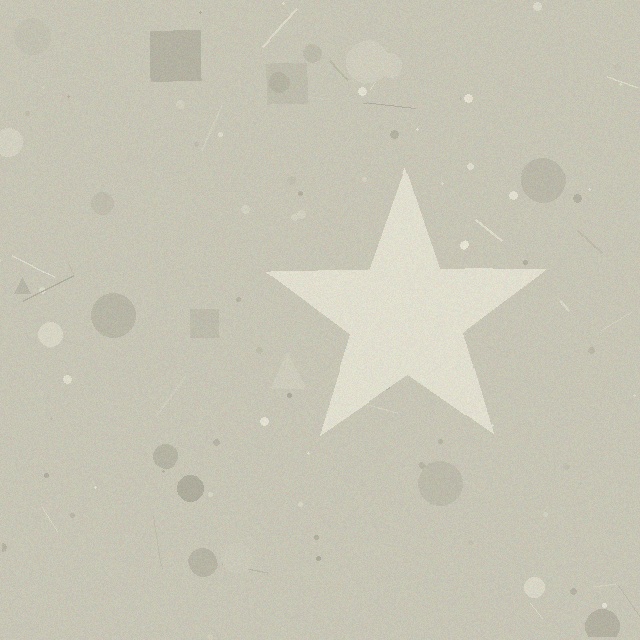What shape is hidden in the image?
A star is hidden in the image.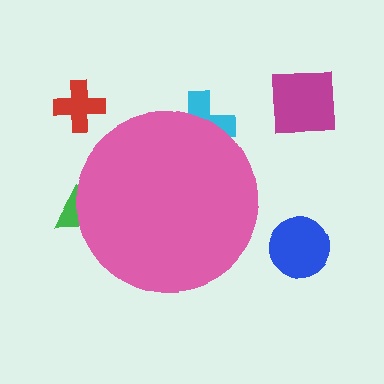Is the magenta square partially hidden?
No, the magenta square is fully visible.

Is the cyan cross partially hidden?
Yes, the cyan cross is partially hidden behind the pink circle.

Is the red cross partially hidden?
No, the red cross is fully visible.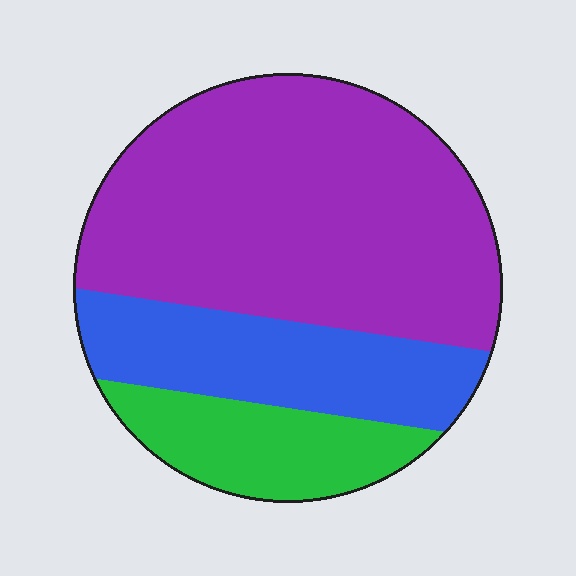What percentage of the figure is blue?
Blue takes up about one quarter (1/4) of the figure.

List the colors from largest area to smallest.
From largest to smallest: purple, blue, green.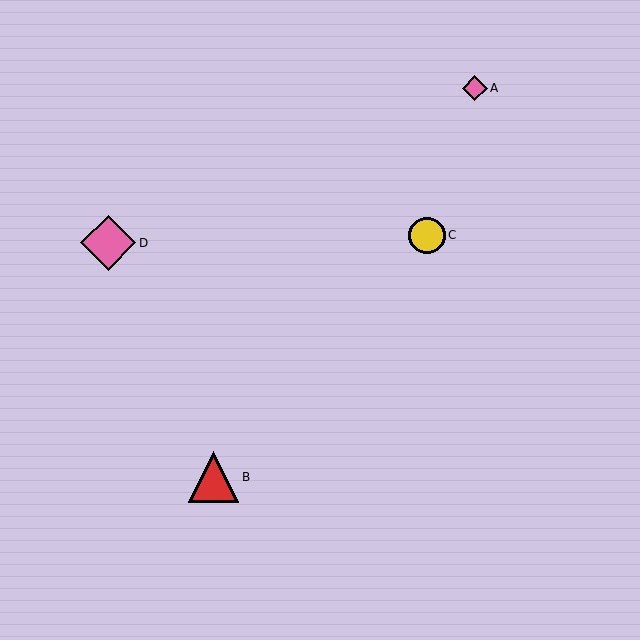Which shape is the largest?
The pink diamond (labeled D) is the largest.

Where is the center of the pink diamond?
The center of the pink diamond is at (475, 88).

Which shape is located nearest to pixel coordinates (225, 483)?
The red triangle (labeled B) at (213, 477) is nearest to that location.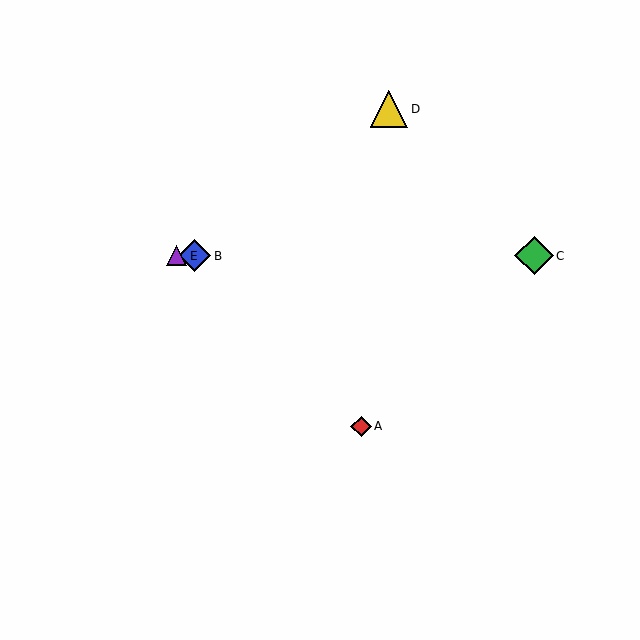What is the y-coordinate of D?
Object D is at y≈109.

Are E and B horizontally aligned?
Yes, both are at y≈256.